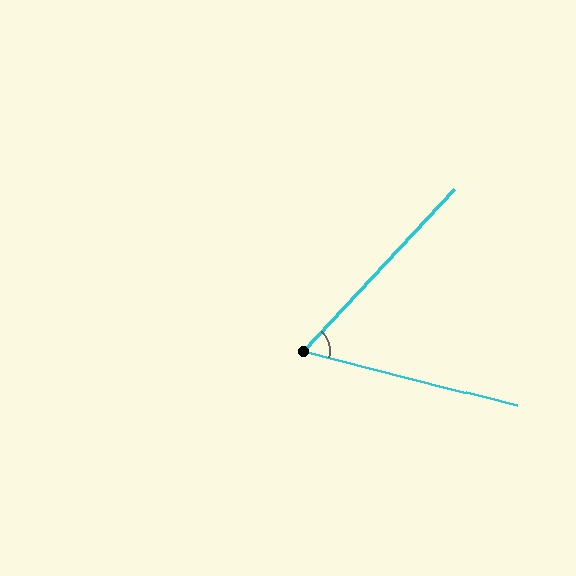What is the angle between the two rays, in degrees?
Approximately 61 degrees.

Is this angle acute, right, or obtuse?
It is acute.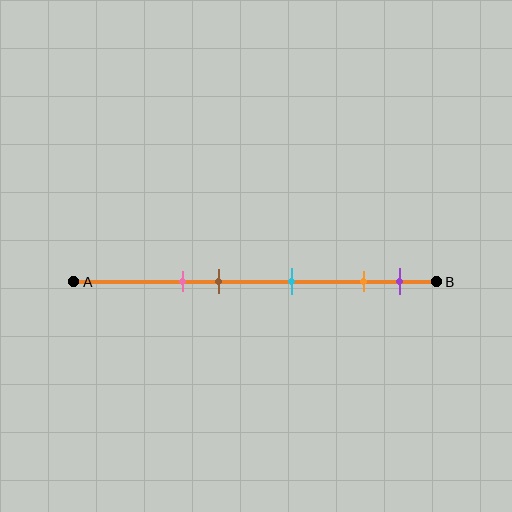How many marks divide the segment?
There are 5 marks dividing the segment.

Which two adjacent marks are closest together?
The orange and purple marks are the closest adjacent pair.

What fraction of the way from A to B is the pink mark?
The pink mark is approximately 30% (0.3) of the way from A to B.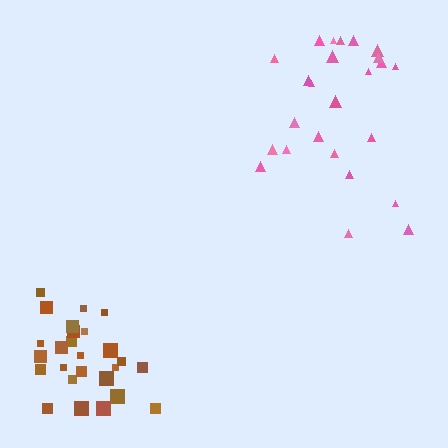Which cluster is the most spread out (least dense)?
Pink.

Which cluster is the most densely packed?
Brown.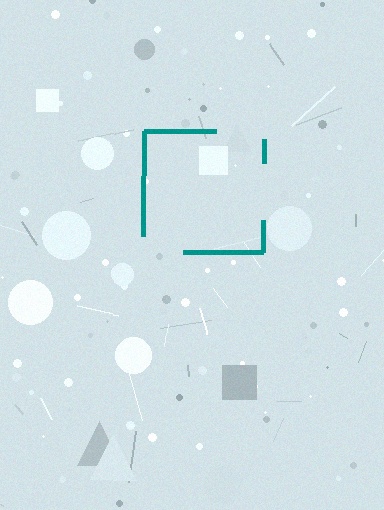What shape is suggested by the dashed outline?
The dashed outline suggests a square.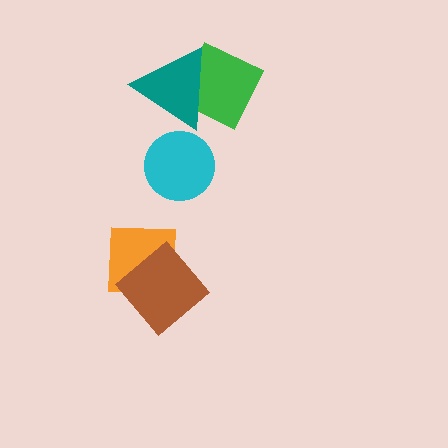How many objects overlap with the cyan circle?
0 objects overlap with the cyan circle.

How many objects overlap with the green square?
1 object overlaps with the green square.